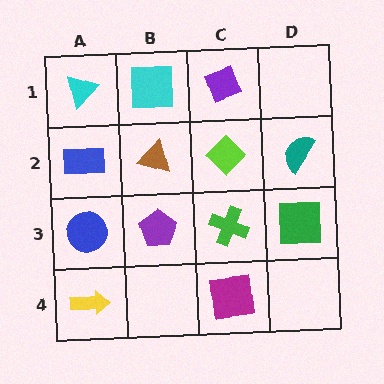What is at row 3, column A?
A blue circle.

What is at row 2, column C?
A lime diamond.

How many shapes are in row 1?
3 shapes.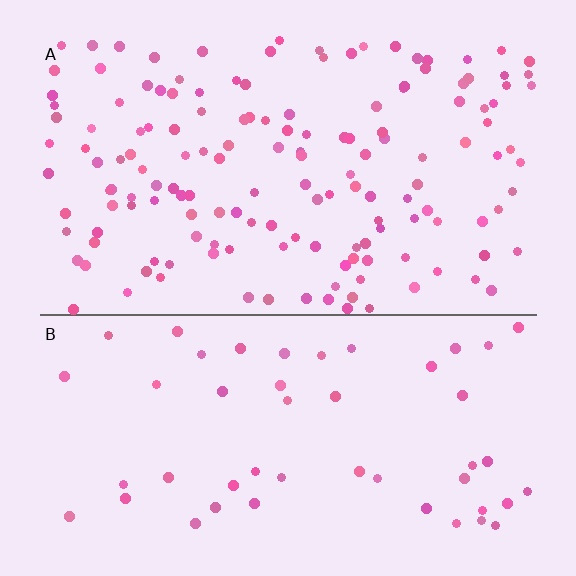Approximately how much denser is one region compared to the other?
Approximately 3.0× — region A over region B.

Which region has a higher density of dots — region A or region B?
A (the top).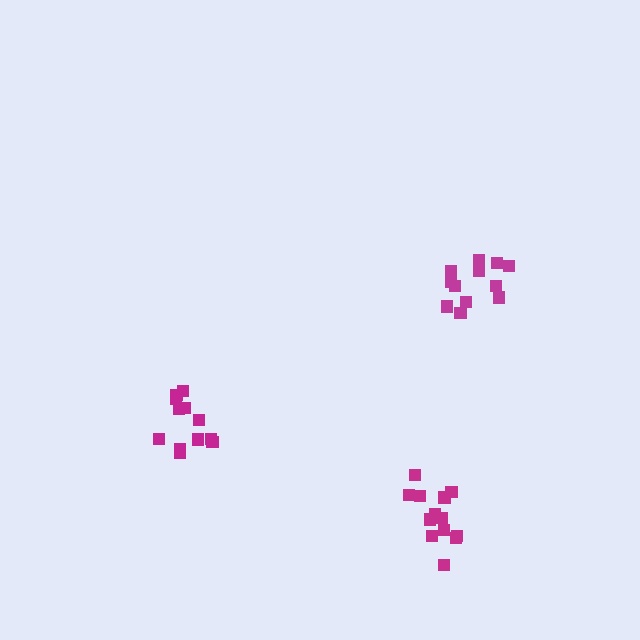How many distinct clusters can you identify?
There are 3 distinct clusters.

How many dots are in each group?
Group 1: 13 dots, Group 2: 12 dots, Group 3: 12 dots (37 total).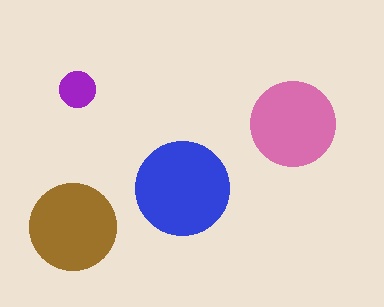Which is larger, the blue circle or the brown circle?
The blue one.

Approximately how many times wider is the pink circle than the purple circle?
About 2.5 times wider.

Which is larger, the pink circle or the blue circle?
The blue one.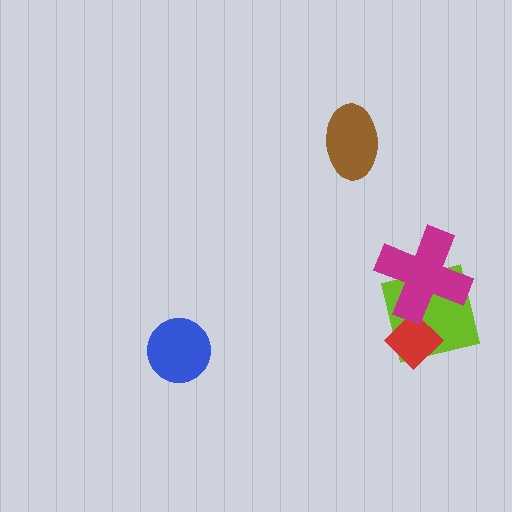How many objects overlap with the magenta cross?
2 objects overlap with the magenta cross.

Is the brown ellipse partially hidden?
No, no other shape covers it.